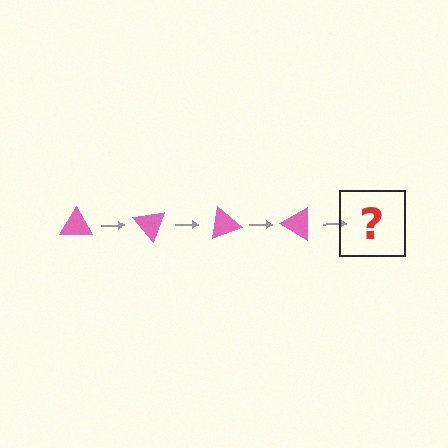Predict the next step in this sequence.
The next step is a pink triangle rotated 200 degrees.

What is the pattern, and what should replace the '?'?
The pattern is that the triangle rotates 50 degrees each step. The '?' should be a pink triangle rotated 200 degrees.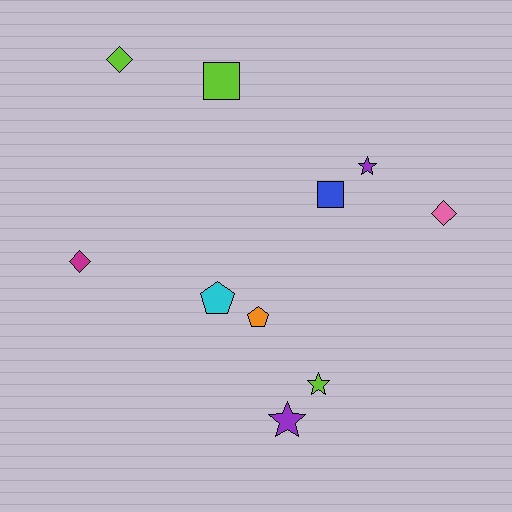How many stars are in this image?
There are 3 stars.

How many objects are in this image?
There are 10 objects.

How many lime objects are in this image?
There are 3 lime objects.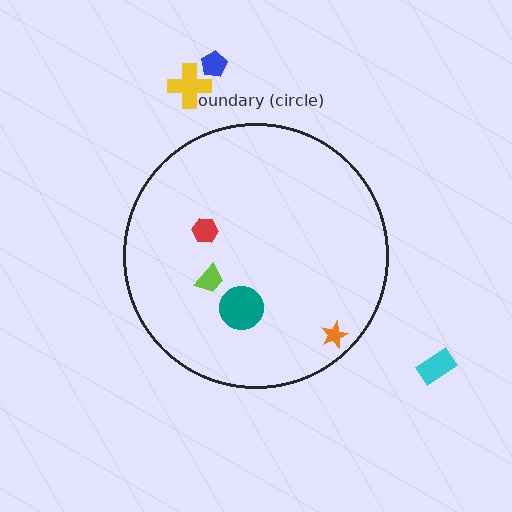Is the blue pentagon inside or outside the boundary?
Outside.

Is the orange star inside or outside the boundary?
Inside.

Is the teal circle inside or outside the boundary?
Inside.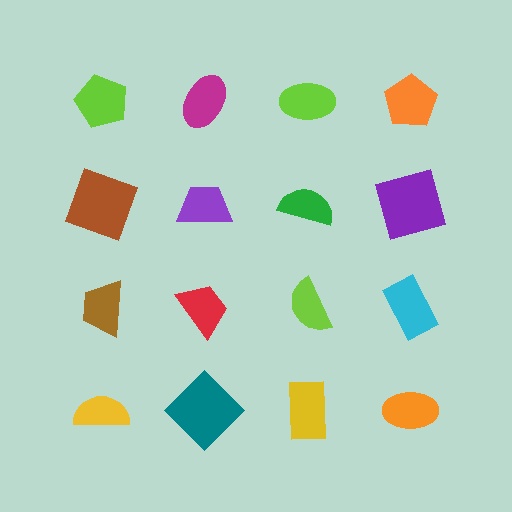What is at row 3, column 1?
A brown trapezoid.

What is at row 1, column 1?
A lime pentagon.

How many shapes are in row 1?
4 shapes.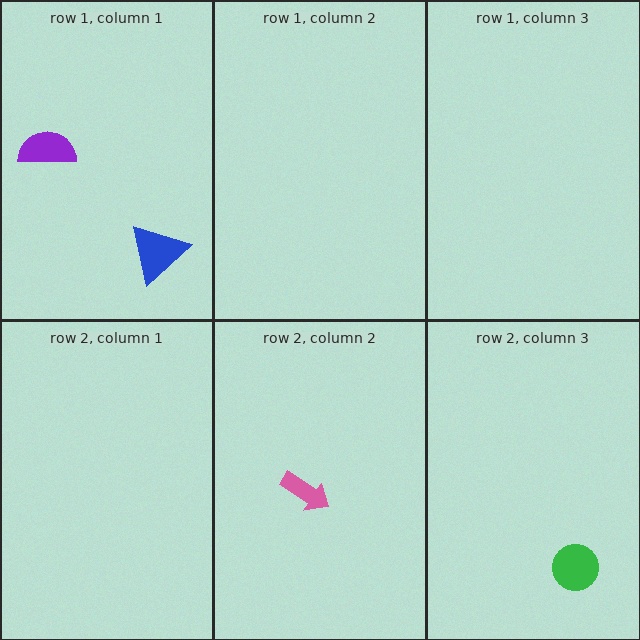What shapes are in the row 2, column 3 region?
The green circle.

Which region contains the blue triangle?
The row 1, column 1 region.